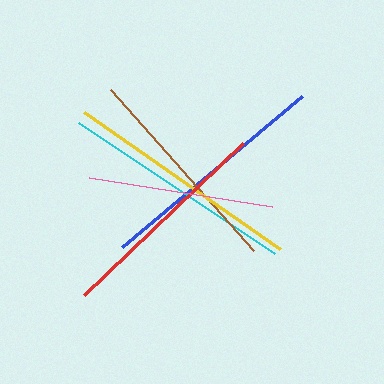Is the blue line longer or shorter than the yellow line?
The yellow line is longer than the blue line.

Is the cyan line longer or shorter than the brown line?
The cyan line is longer than the brown line.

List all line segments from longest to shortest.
From longest to shortest: yellow, blue, cyan, red, brown, pink.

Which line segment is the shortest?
The pink line is the shortest at approximately 185 pixels.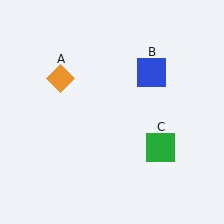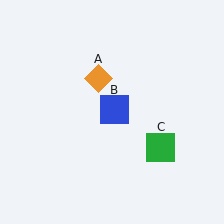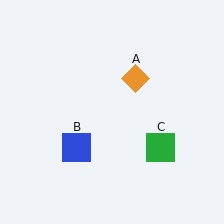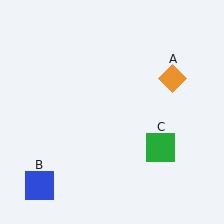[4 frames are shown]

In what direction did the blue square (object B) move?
The blue square (object B) moved down and to the left.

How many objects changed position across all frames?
2 objects changed position: orange diamond (object A), blue square (object B).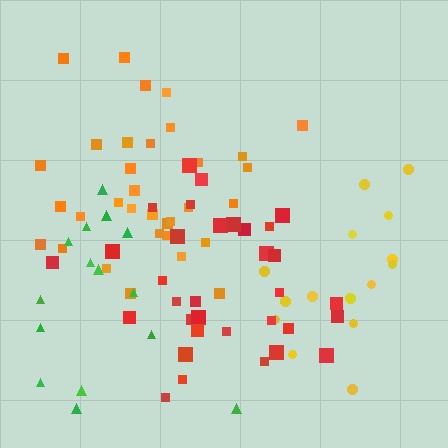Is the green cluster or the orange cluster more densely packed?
Orange.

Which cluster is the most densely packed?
Orange.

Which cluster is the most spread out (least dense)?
Green.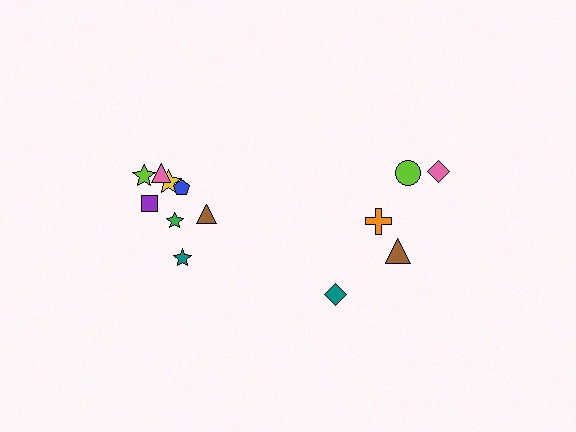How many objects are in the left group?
There are 8 objects.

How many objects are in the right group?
There are 5 objects.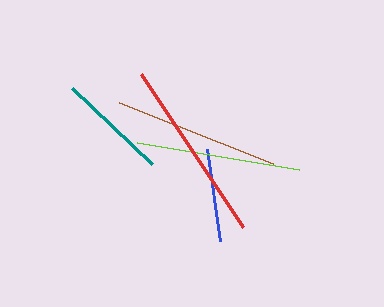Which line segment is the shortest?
The blue line is the shortest at approximately 93 pixels.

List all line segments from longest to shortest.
From longest to shortest: red, lime, brown, teal, blue.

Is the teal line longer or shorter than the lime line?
The lime line is longer than the teal line.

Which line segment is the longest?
The red line is the longest at approximately 183 pixels.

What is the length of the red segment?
The red segment is approximately 183 pixels long.